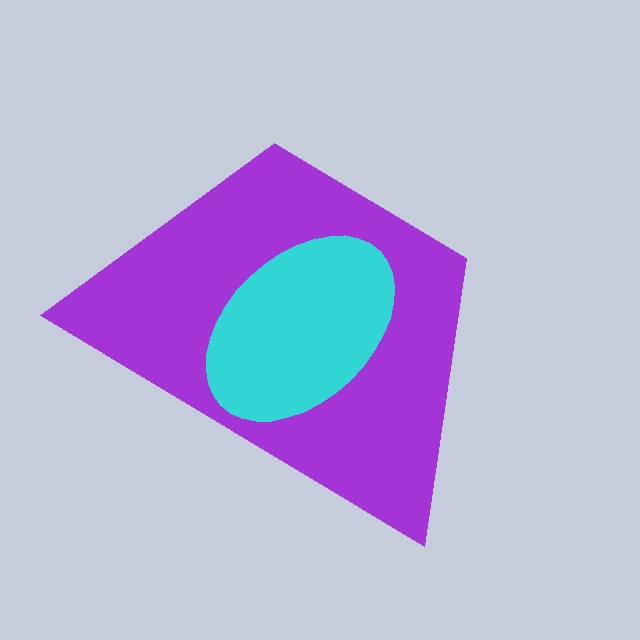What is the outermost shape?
The purple trapezoid.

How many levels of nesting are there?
2.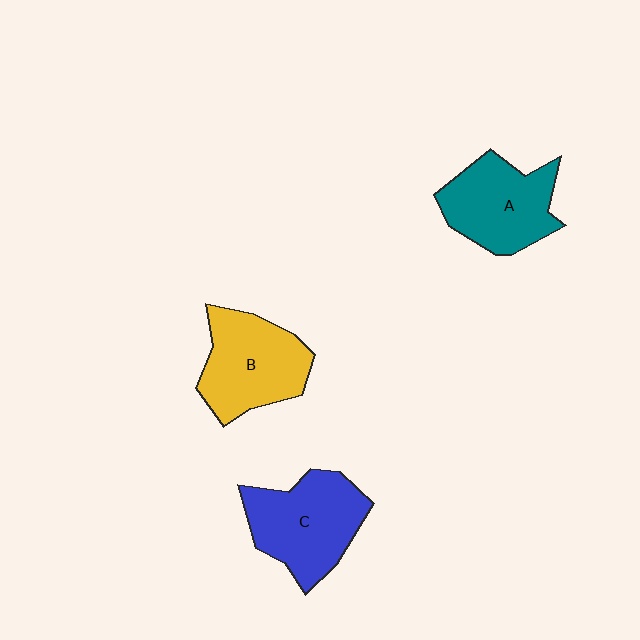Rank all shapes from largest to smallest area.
From largest to smallest: C (blue), B (yellow), A (teal).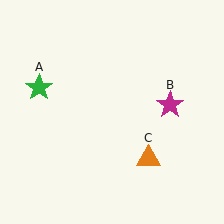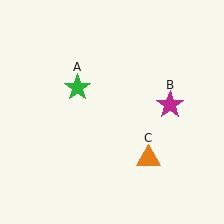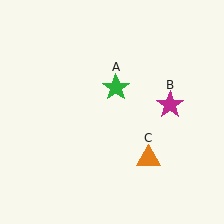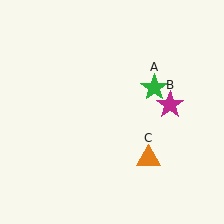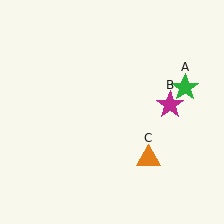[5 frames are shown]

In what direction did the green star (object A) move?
The green star (object A) moved right.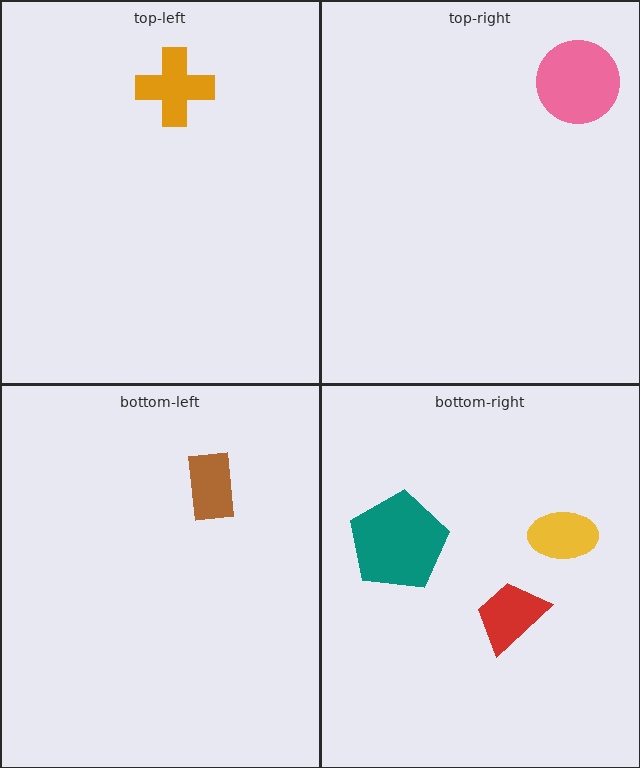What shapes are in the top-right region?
The pink circle.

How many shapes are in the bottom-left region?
1.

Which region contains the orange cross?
The top-left region.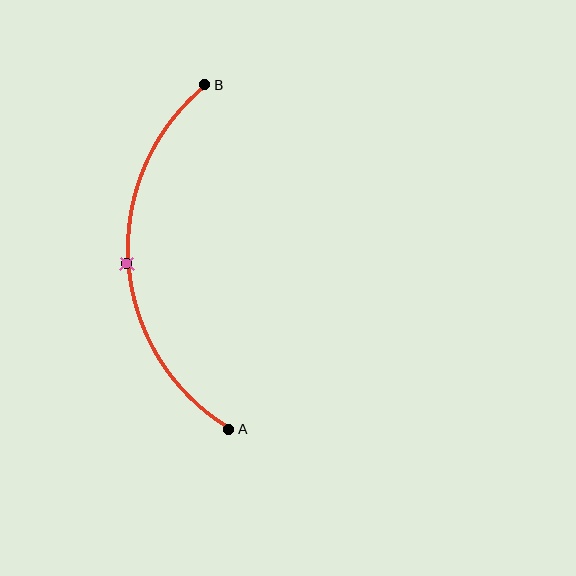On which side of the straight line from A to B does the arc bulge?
The arc bulges to the left of the straight line connecting A and B.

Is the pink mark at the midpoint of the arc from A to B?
Yes. The pink mark lies on the arc at equal arc-length from both A and B — it is the arc midpoint.